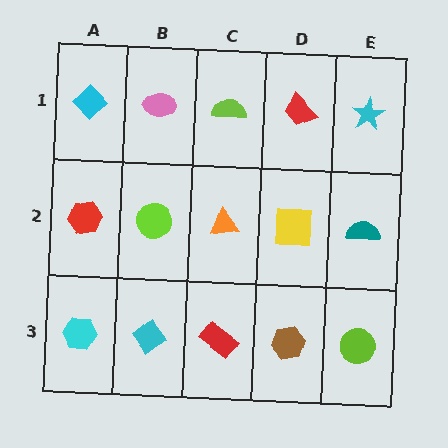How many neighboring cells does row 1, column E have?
2.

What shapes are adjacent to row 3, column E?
A teal semicircle (row 2, column E), a brown hexagon (row 3, column D).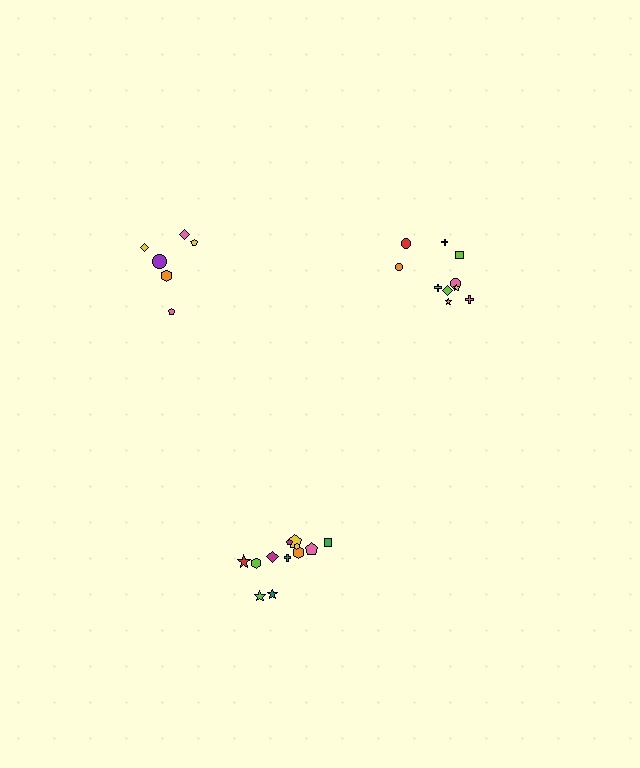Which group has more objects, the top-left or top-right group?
The top-right group.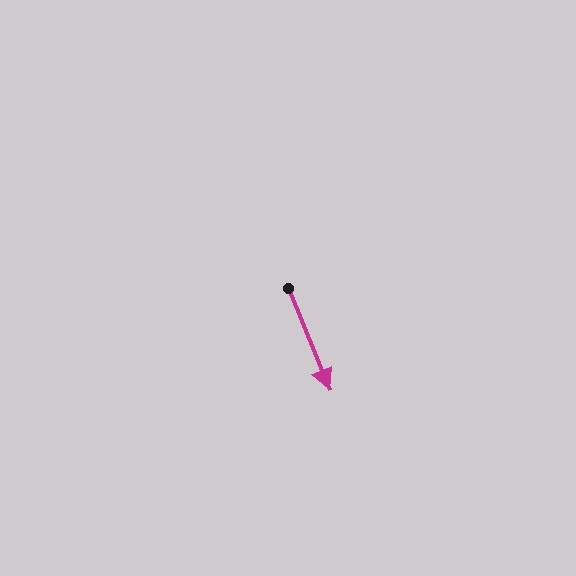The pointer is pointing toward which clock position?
Roughly 5 o'clock.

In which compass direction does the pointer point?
South.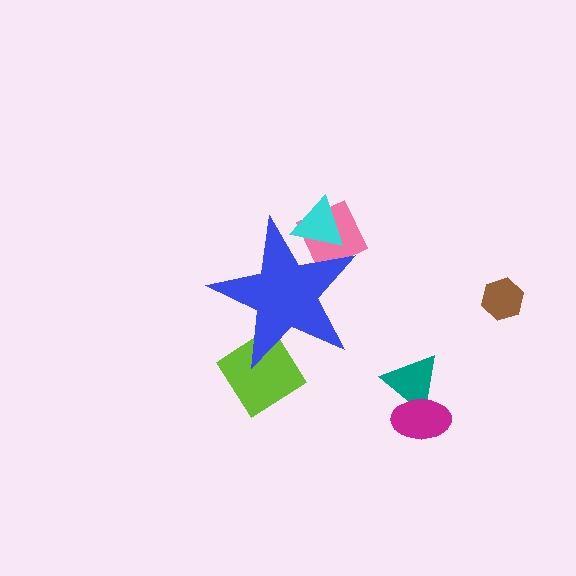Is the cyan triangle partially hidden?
Yes, the cyan triangle is partially hidden behind the blue star.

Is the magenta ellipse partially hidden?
No, the magenta ellipse is fully visible.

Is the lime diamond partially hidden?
Yes, the lime diamond is partially hidden behind the blue star.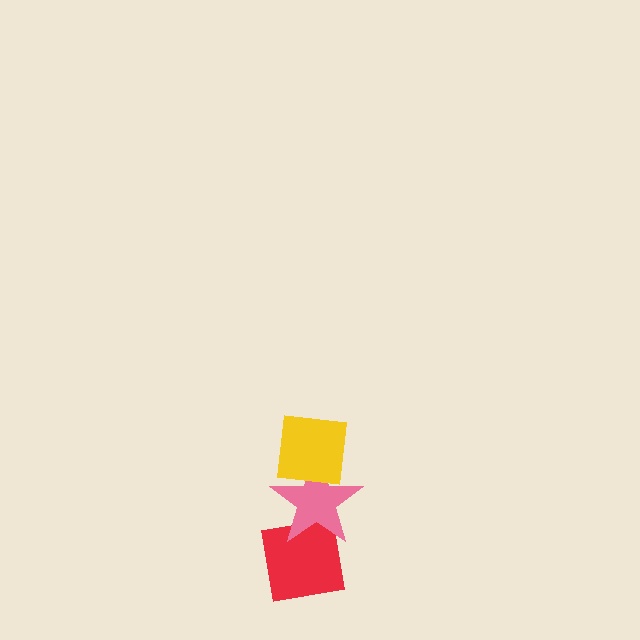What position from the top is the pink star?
The pink star is 2nd from the top.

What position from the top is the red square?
The red square is 3rd from the top.